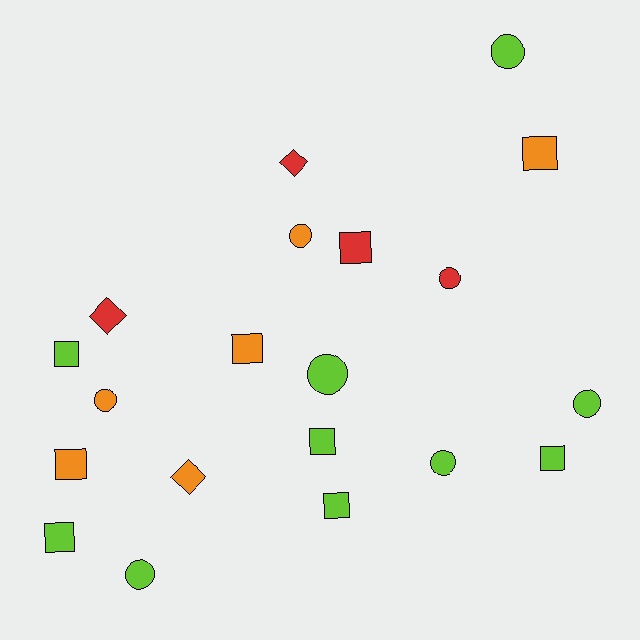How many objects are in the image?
There are 20 objects.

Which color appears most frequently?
Lime, with 10 objects.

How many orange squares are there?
There are 3 orange squares.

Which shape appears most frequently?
Square, with 9 objects.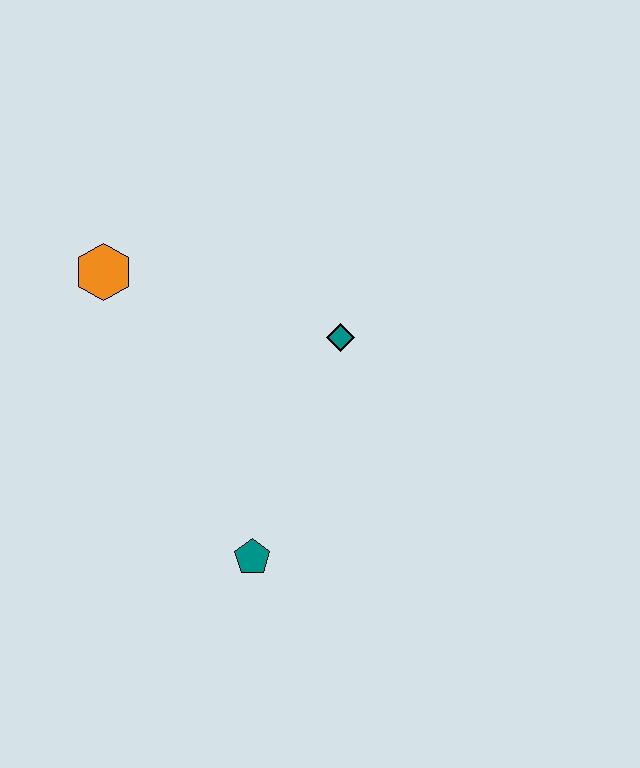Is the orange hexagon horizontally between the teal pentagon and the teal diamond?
No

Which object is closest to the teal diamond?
The teal pentagon is closest to the teal diamond.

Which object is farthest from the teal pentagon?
The orange hexagon is farthest from the teal pentagon.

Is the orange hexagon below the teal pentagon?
No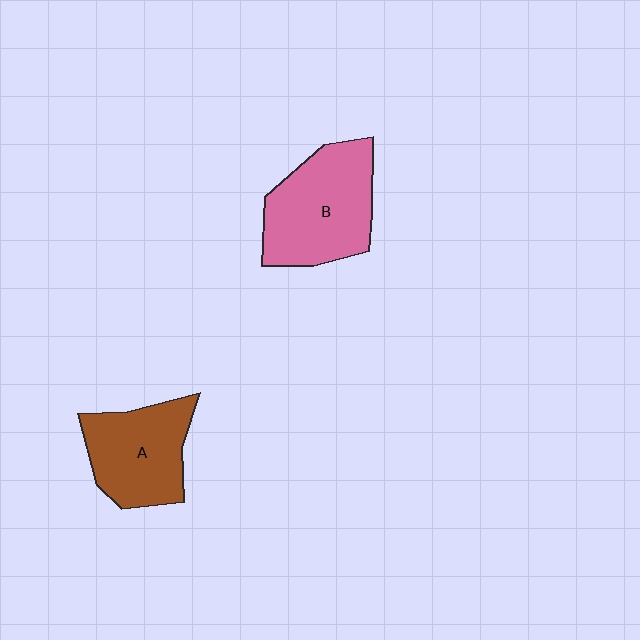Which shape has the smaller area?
Shape A (brown).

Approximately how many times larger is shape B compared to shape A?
Approximately 1.2 times.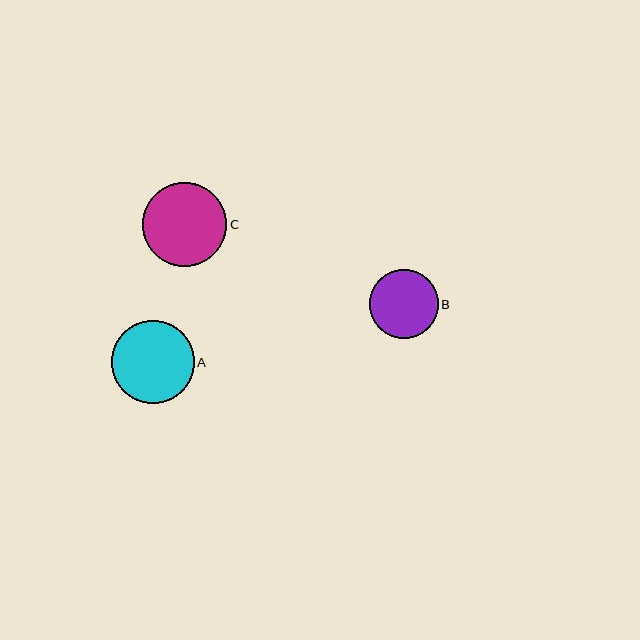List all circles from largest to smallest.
From largest to smallest: C, A, B.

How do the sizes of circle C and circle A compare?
Circle C and circle A are approximately the same size.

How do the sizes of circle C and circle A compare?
Circle C and circle A are approximately the same size.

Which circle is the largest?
Circle C is the largest with a size of approximately 84 pixels.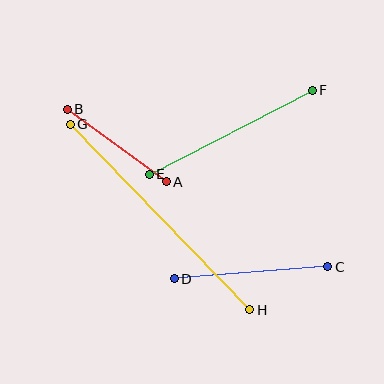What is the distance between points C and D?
The distance is approximately 154 pixels.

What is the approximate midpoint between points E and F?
The midpoint is at approximately (231, 132) pixels.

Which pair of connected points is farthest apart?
Points G and H are farthest apart.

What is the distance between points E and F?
The distance is approximately 184 pixels.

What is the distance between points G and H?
The distance is approximately 258 pixels.